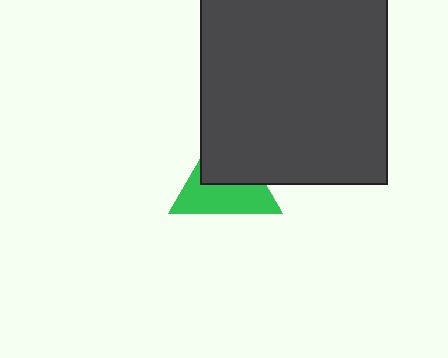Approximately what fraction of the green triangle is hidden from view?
Roughly 48% of the green triangle is hidden behind the dark gray square.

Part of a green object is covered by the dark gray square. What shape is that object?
It is a triangle.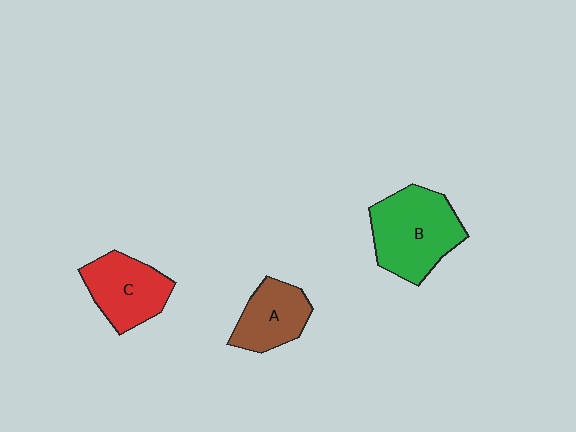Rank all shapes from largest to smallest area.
From largest to smallest: B (green), C (red), A (brown).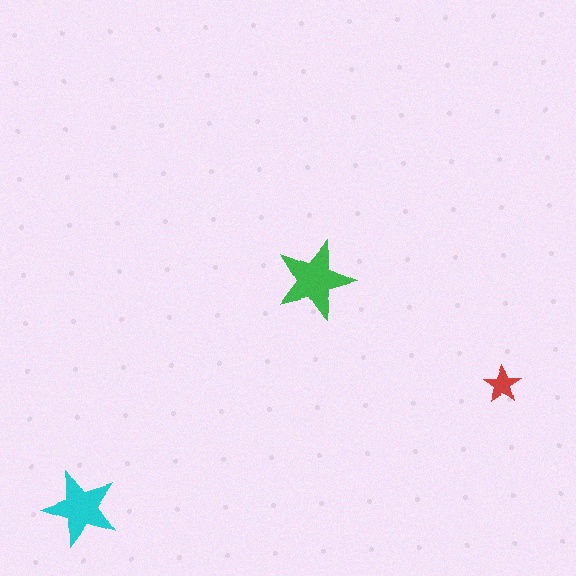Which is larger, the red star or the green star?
The green one.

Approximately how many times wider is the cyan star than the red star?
About 2 times wider.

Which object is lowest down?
The cyan star is bottommost.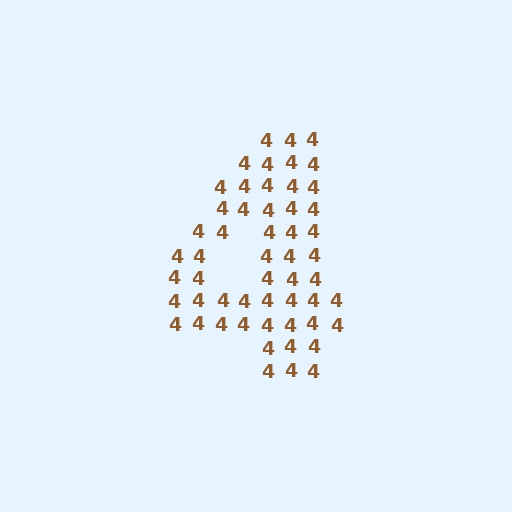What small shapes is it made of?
It is made of small digit 4's.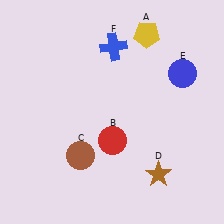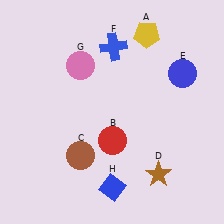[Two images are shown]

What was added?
A pink circle (G), a blue diamond (H) were added in Image 2.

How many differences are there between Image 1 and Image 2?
There are 2 differences between the two images.